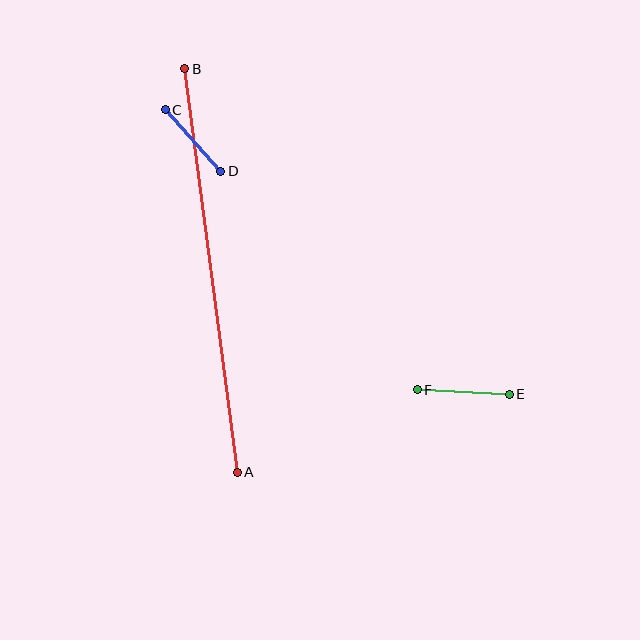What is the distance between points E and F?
The distance is approximately 92 pixels.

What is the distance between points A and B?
The distance is approximately 407 pixels.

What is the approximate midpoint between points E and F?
The midpoint is at approximately (463, 392) pixels.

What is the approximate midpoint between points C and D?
The midpoint is at approximately (193, 141) pixels.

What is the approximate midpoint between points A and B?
The midpoint is at approximately (211, 271) pixels.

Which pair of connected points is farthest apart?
Points A and B are farthest apart.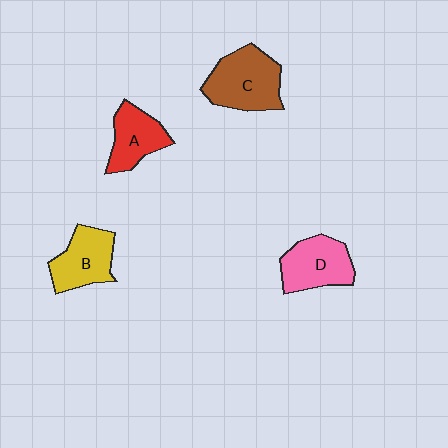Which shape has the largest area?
Shape C (brown).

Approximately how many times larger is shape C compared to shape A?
Approximately 1.4 times.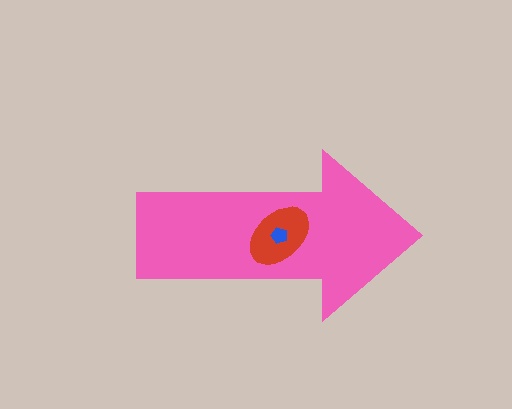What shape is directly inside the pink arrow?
The red ellipse.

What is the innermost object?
The blue pentagon.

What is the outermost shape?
The pink arrow.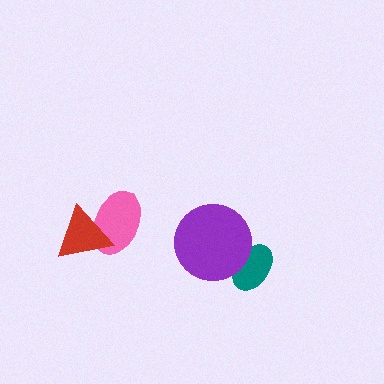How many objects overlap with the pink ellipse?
1 object overlaps with the pink ellipse.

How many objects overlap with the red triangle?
1 object overlaps with the red triangle.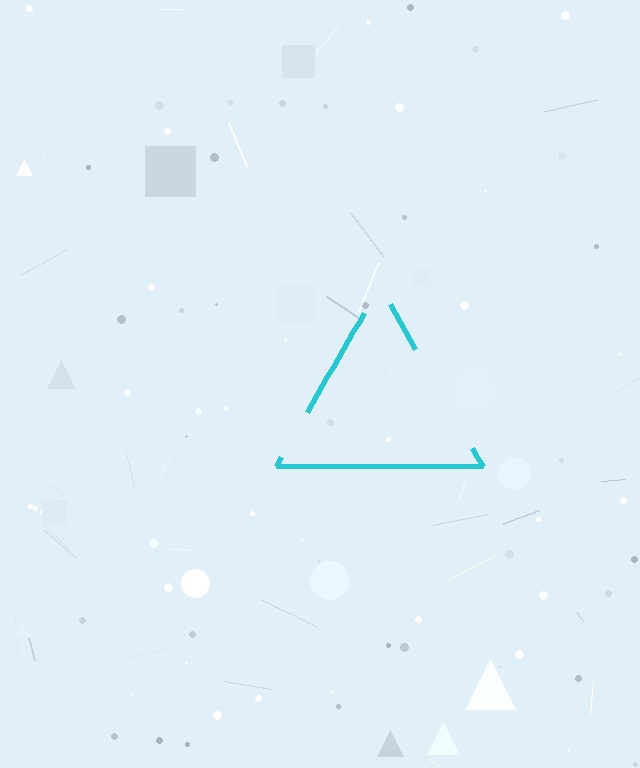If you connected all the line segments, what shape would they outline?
They would outline a triangle.